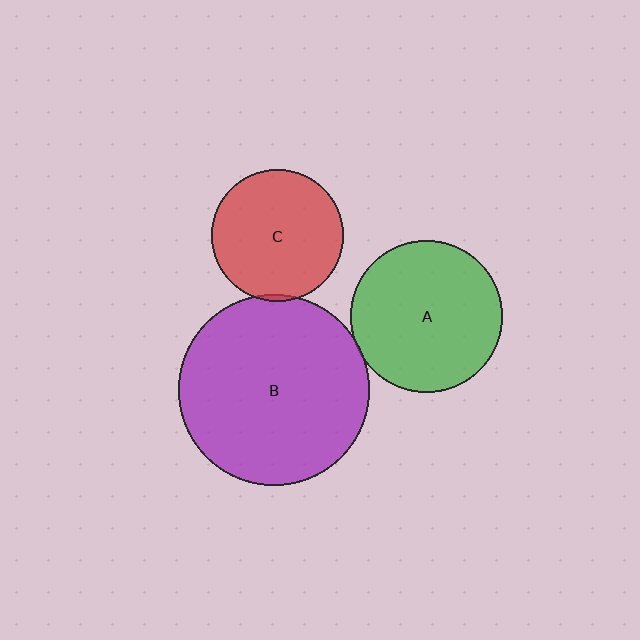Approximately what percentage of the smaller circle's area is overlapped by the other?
Approximately 5%.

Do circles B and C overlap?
Yes.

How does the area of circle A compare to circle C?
Approximately 1.3 times.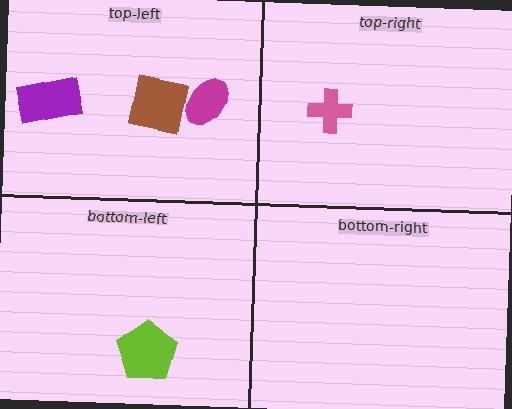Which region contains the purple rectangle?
The top-left region.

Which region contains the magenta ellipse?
The top-left region.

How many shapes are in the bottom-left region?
1.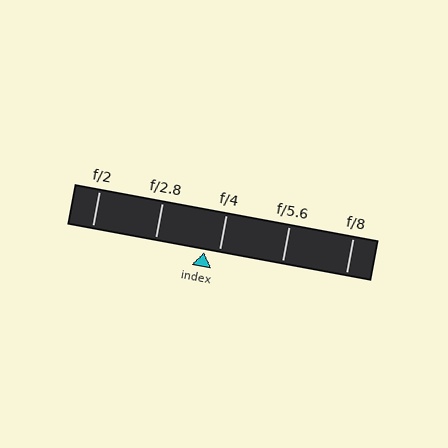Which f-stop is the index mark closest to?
The index mark is closest to f/4.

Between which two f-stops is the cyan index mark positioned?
The index mark is between f/2.8 and f/4.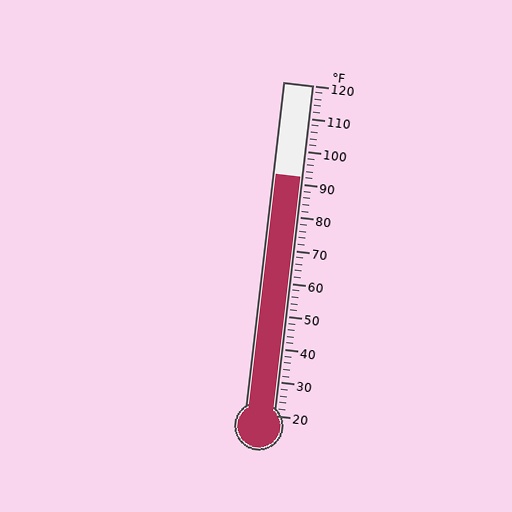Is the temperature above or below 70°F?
The temperature is above 70°F.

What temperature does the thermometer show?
The thermometer shows approximately 92°F.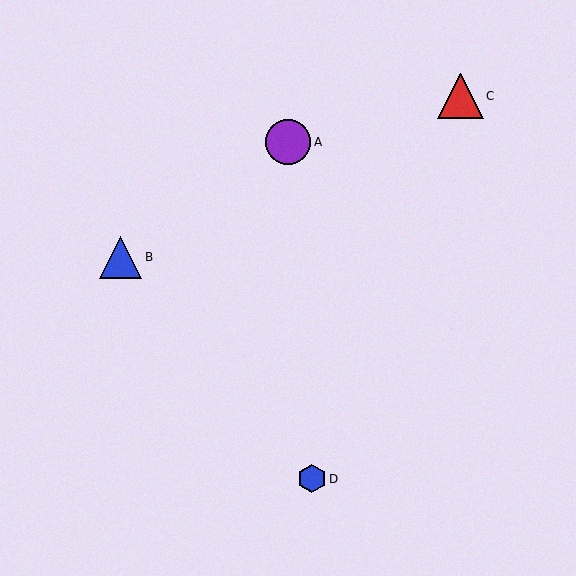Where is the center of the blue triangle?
The center of the blue triangle is at (121, 257).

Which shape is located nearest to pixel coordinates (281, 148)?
The purple circle (labeled A) at (288, 142) is nearest to that location.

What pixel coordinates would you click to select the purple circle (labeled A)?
Click at (288, 142) to select the purple circle A.